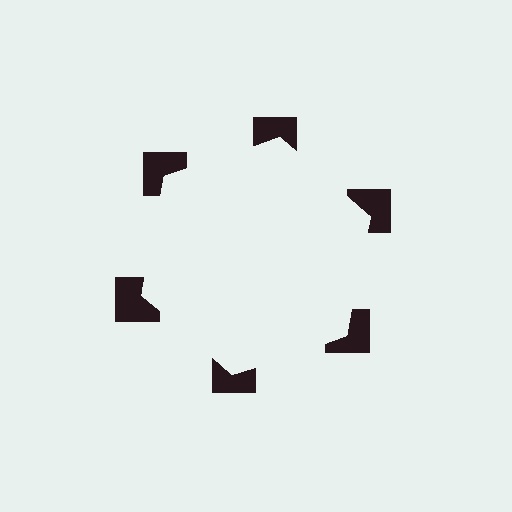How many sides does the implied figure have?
6 sides.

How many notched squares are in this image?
There are 6 — one at each vertex of the illusory hexagon.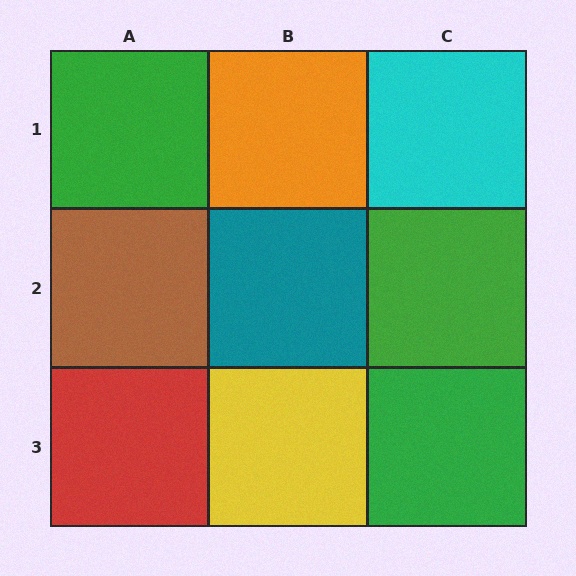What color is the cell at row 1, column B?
Orange.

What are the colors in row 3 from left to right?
Red, yellow, green.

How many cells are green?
3 cells are green.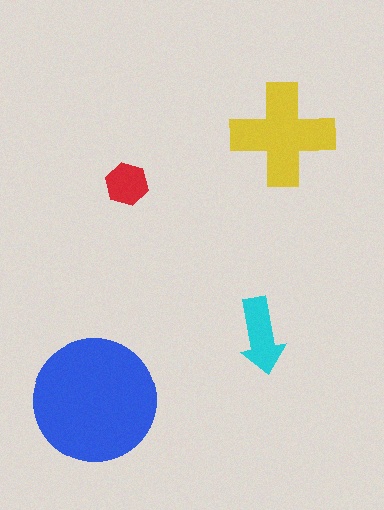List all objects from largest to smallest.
The blue circle, the yellow cross, the cyan arrow, the red hexagon.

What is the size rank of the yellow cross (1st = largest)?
2nd.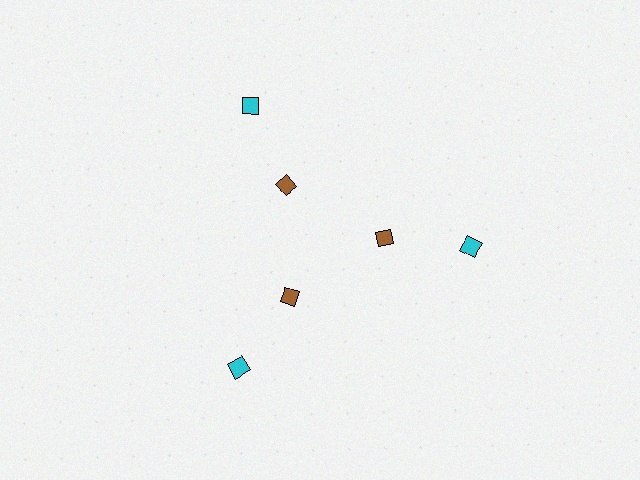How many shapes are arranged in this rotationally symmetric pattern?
There are 6 shapes, arranged in 3 groups of 2.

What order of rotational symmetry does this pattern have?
This pattern has 3-fold rotational symmetry.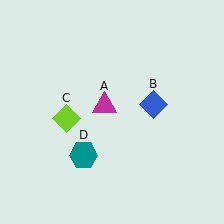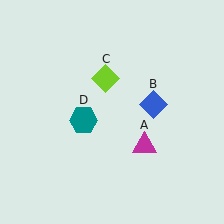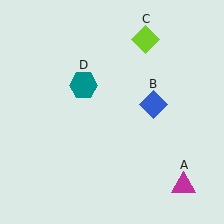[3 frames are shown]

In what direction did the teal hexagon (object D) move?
The teal hexagon (object D) moved up.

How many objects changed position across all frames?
3 objects changed position: magenta triangle (object A), lime diamond (object C), teal hexagon (object D).